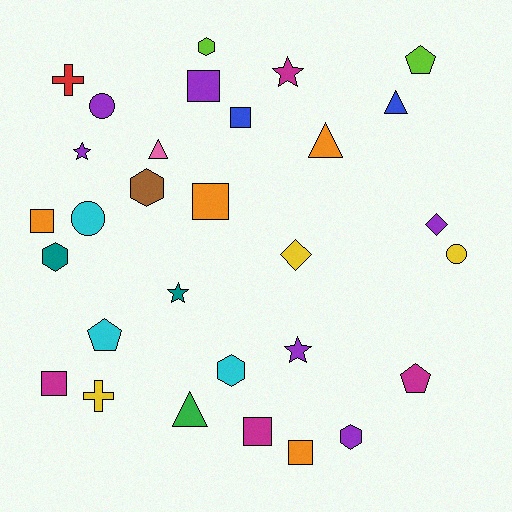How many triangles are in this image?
There are 4 triangles.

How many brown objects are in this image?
There is 1 brown object.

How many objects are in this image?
There are 30 objects.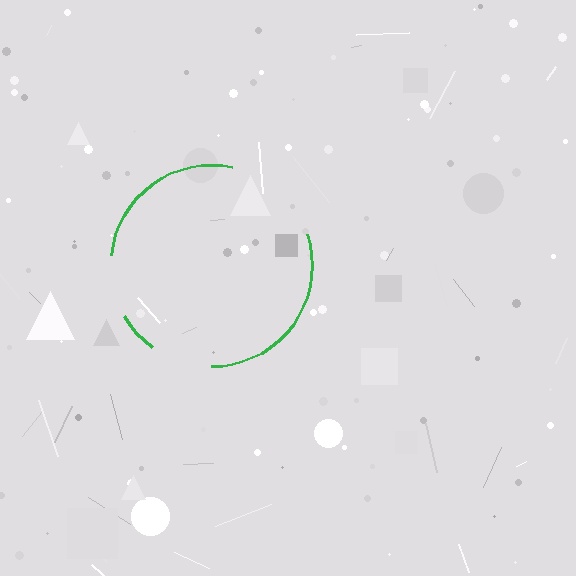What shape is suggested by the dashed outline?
The dashed outline suggests a circle.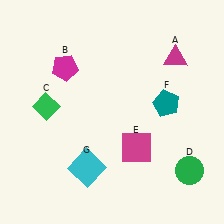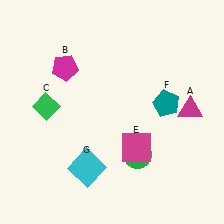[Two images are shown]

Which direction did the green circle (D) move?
The green circle (D) moved left.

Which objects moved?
The objects that moved are: the magenta triangle (A), the green circle (D).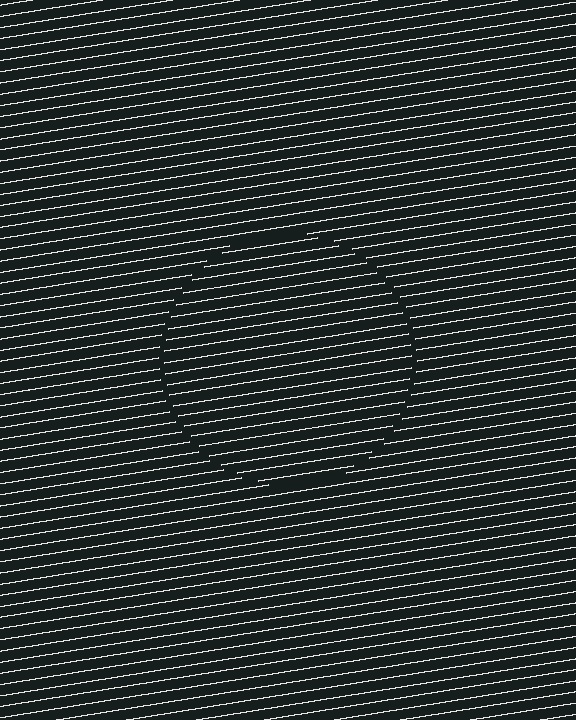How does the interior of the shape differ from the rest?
The interior of the shape contains the same grating, shifted by half a period — the contour is defined by the phase discontinuity where line-ends from the inner and outer gratings abut.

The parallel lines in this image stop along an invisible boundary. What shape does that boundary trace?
An illusory circle. The interior of the shape contains the same grating, shifted by half a period — the contour is defined by the phase discontinuity where line-ends from the inner and outer gratings abut.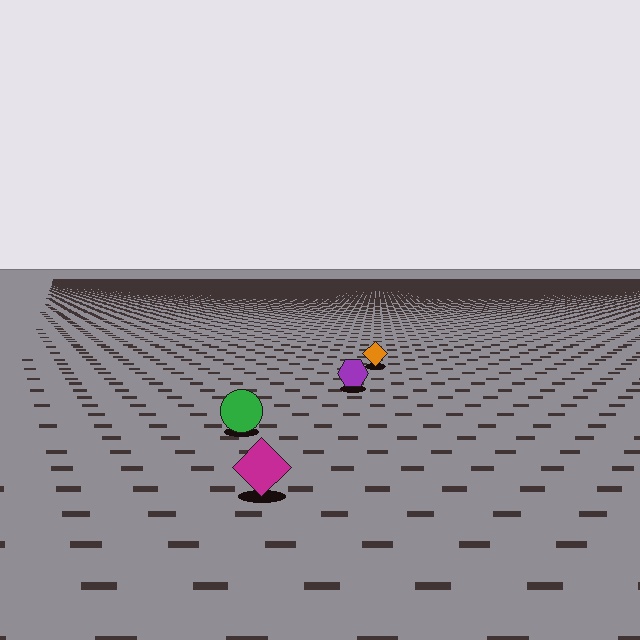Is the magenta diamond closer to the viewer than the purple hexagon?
Yes. The magenta diamond is closer — you can tell from the texture gradient: the ground texture is coarser near it.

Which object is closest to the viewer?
The magenta diamond is closest. The texture marks near it are larger and more spread out.